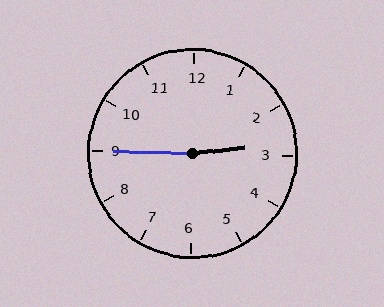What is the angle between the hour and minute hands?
Approximately 172 degrees.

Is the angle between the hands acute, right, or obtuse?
It is obtuse.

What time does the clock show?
2:45.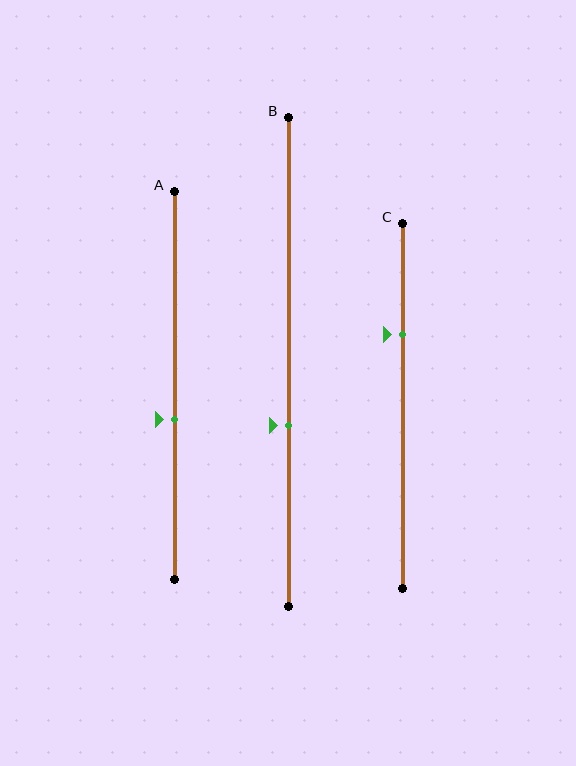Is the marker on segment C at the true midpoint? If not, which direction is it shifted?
No, the marker on segment C is shifted upward by about 19% of the segment length.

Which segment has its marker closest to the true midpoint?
Segment A has its marker closest to the true midpoint.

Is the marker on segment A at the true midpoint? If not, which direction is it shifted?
No, the marker on segment A is shifted downward by about 9% of the segment length.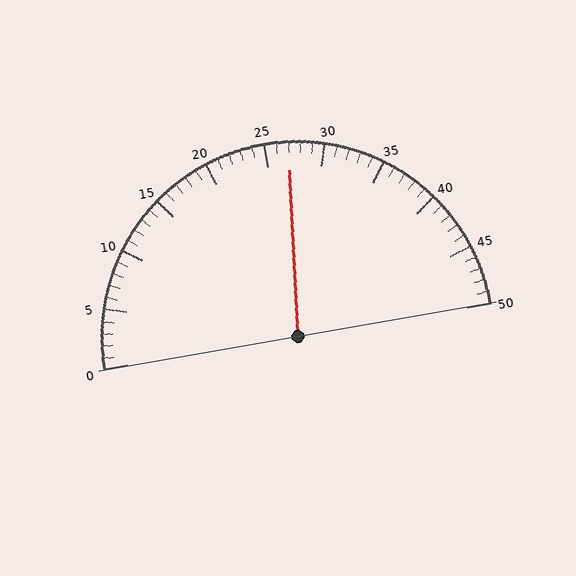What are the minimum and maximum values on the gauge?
The gauge ranges from 0 to 50.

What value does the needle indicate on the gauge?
The needle indicates approximately 27.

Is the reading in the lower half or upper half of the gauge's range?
The reading is in the upper half of the range (0 to 50).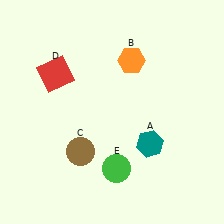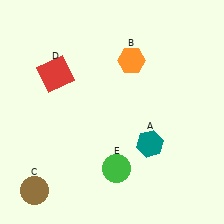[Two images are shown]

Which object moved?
The brown circle (C) moved left.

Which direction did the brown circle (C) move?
The brown circle (C) moved left.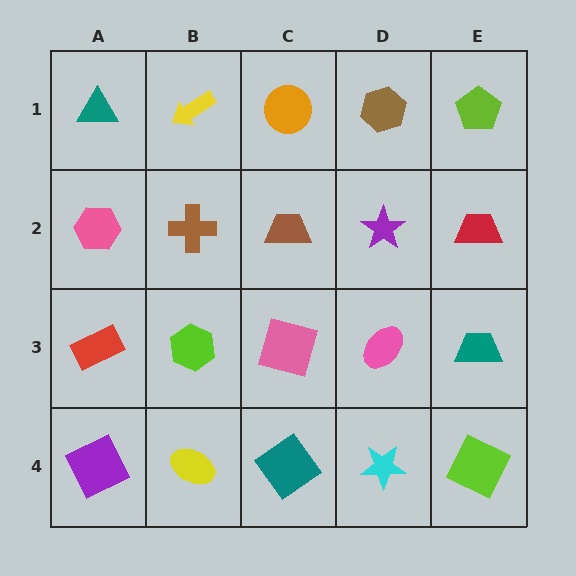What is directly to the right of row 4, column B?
A teal diamond.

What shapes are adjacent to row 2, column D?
A brown hexagon (row 1, column D), a pink ellipse (row 3, column D), a brown trapezoid (row 2, column C), a red trapezoid (row 2, column E).